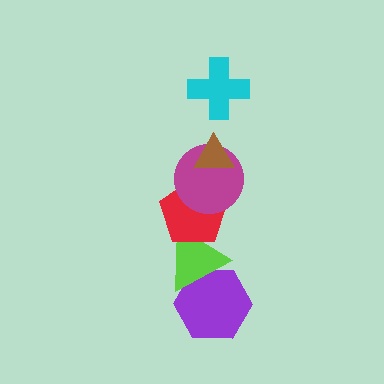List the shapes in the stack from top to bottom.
From top to bottom: the cyan cross, the brown triangle, the magenta circle, the red pentagon, the lime triangle, the purple hexagon.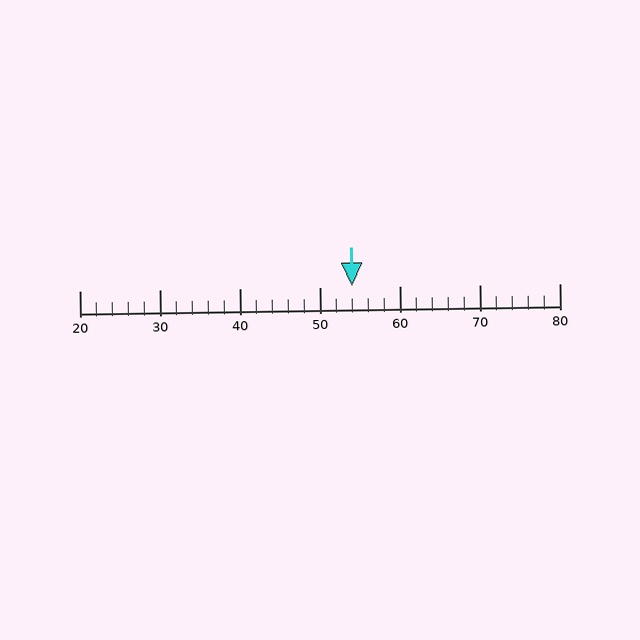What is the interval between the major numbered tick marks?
The major tick marks are spaced 10 units apart.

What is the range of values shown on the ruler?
The ruler shows values from 20 to 80.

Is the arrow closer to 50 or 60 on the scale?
The arrow is closer to 50.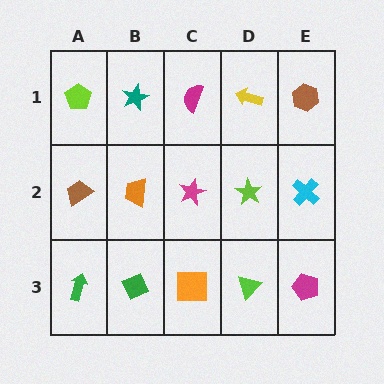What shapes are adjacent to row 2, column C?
A magenta semicircle (row 1, column C), an orange square (row 3, column C), an orange trapezoid (row 2, column B), a lime star (row 2, column D).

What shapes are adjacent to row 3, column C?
A magenta star (row 2, column C), a green diamond (row 3, column B), a lime triangle (row 3, column D).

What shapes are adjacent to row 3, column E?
A cyan cross (row 2, column E), a lime triangle (row 3, column D).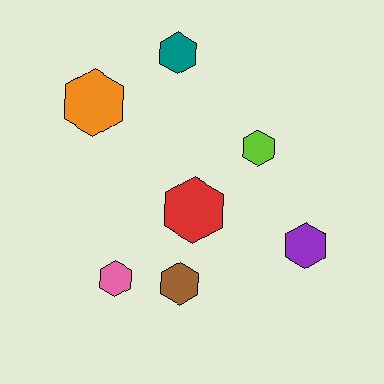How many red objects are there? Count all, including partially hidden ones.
There is 1 red object.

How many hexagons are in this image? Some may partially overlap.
There are 7 hexagons.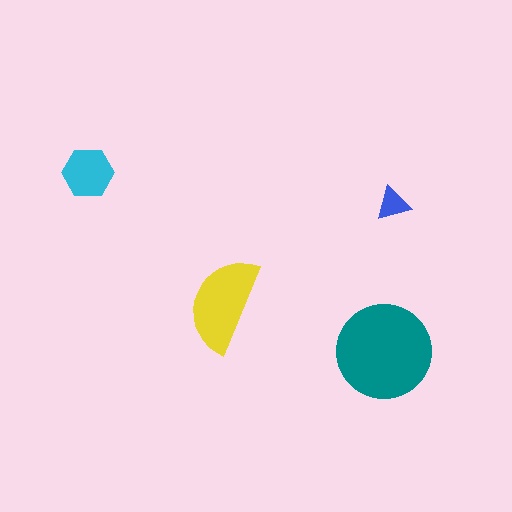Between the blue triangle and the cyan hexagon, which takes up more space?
The cyan hexagon.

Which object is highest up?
The cyan hexagon is topmost.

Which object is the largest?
The teal circle.